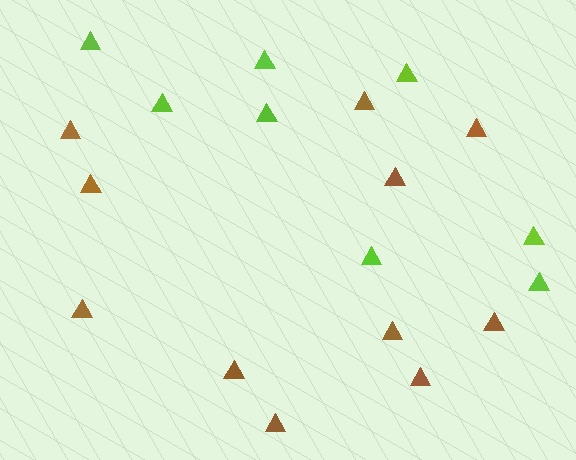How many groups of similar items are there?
There are 2 groups: one group of brown triangles (11) and one group of lime triangles (8).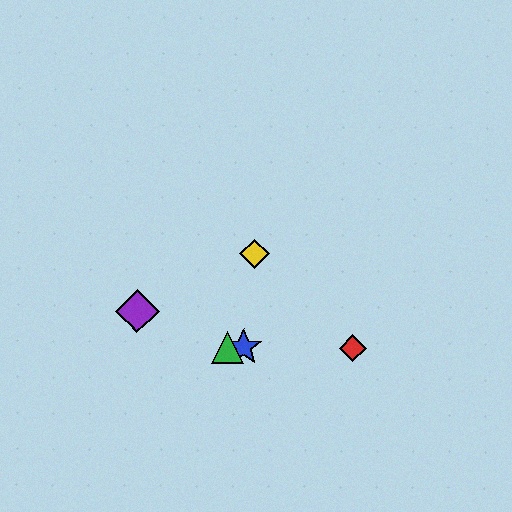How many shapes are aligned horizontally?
3 shapes (the red diamond, the blue star, the green triangle) are aligned horizontally.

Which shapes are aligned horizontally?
The red diamond, the blue star, the green triangle are aligned horizontally.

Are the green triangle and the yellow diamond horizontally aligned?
No, the green triangle is at y≈347 and the yellow diamond is at y≈254.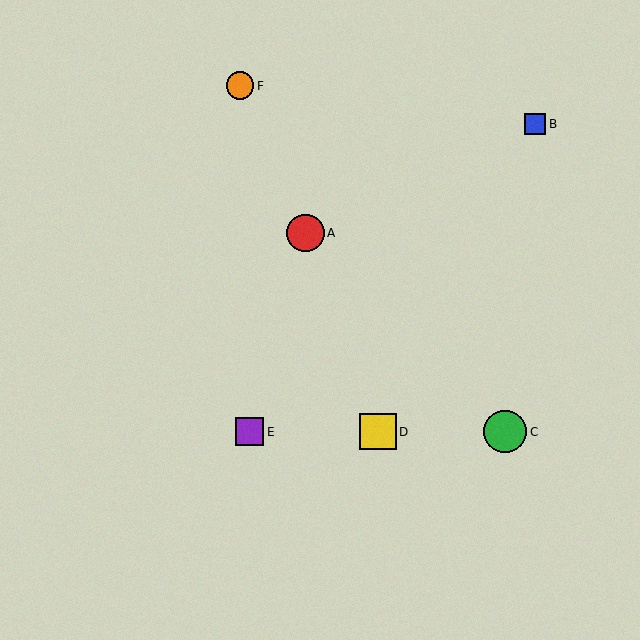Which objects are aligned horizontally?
Objects C, D, E are aligned horizontally.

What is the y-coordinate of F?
Object F is at y≈86.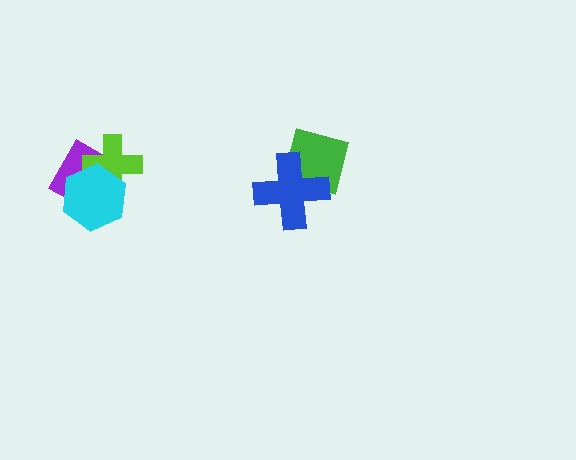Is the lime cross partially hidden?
Yes, it is partially covered by another shape.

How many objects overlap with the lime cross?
2 objects overlap with the lime cross.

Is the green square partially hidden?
Yes, it is partially covered by another shape.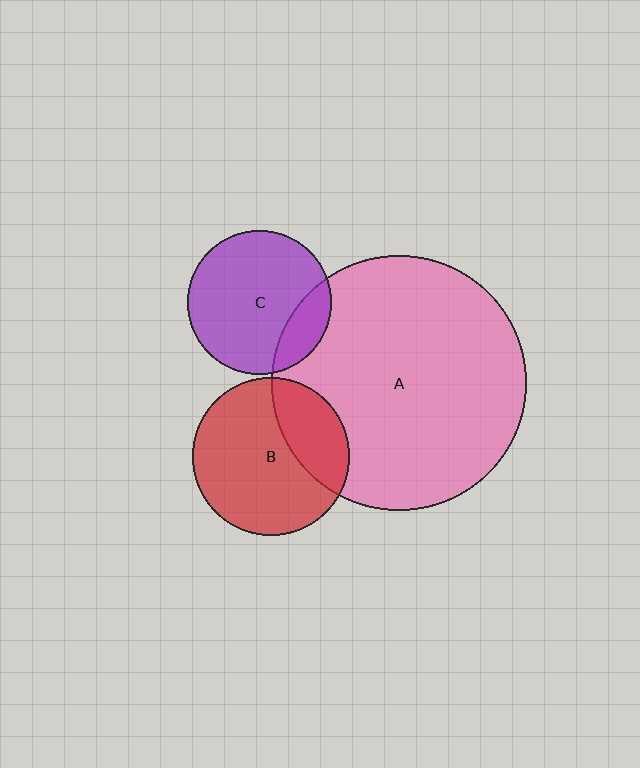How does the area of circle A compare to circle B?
Approximately 2.6 times.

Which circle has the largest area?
Circle A (pink).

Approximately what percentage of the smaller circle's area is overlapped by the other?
Approximately 30%.